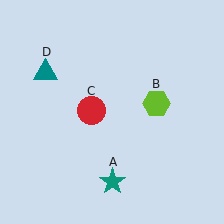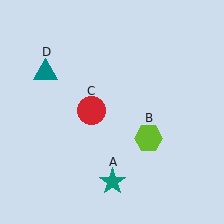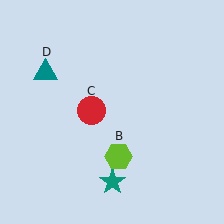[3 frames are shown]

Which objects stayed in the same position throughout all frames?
Teal star (object A) and red circle (object C) and teal triangle (object D) remained stationary.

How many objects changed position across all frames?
1 object changed position: lime hexagon (object B).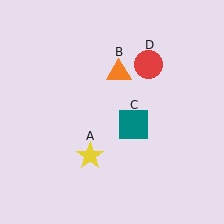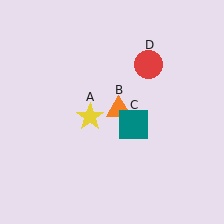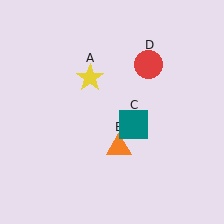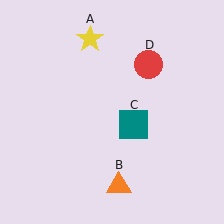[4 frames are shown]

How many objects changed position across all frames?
2 objects changed position: yellow star (object A), orange triangle (object B).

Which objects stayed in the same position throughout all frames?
Teal square (object C) and red circle (object D) remained stationary.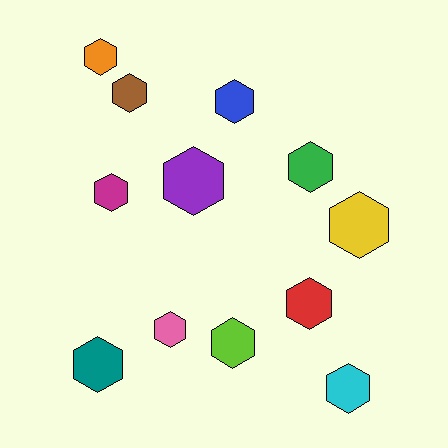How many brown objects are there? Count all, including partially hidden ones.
There is 1 brown object.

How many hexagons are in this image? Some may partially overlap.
There are 12 hexagons.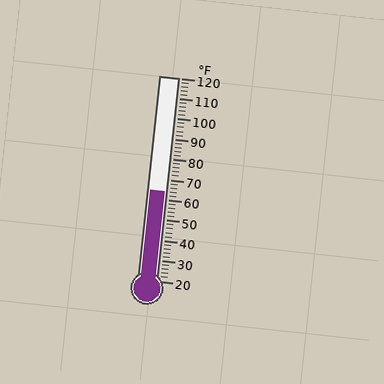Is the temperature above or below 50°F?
The temperature is above 50°F.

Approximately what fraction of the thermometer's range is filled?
The thermometer is filled to approximately 45% of its range.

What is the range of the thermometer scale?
The thermometer scale ranges from 20°F to 120°F.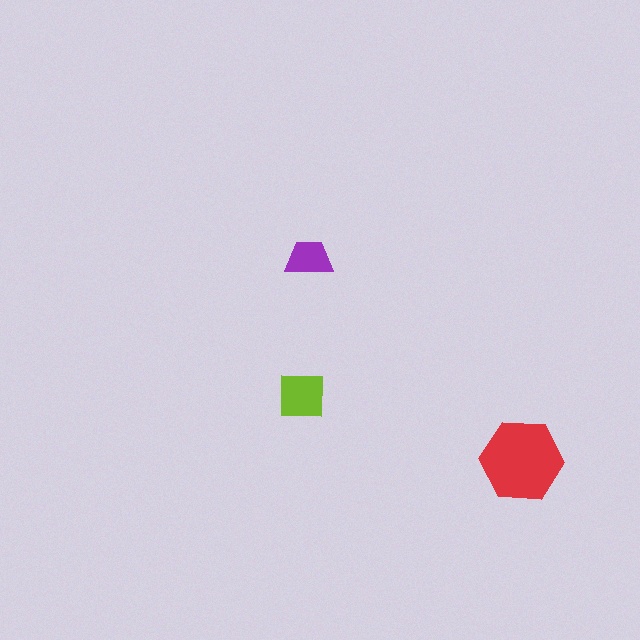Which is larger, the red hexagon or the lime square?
The red hexagon.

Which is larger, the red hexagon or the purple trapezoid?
The red hexagon.